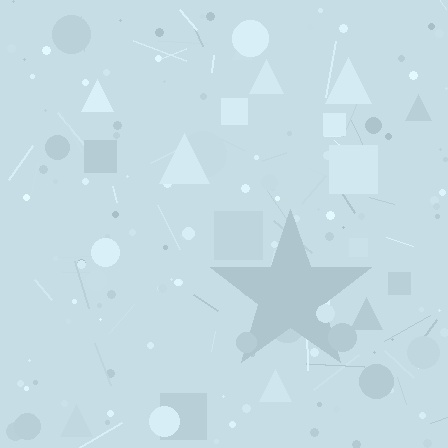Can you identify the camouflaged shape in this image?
The camouflaged shape is a star.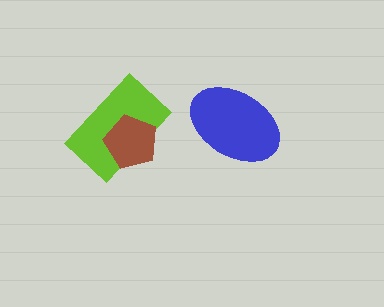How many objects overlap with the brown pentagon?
1 object overlaps with the brown pentagon.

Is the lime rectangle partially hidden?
Yes, it is partially covered by another shape.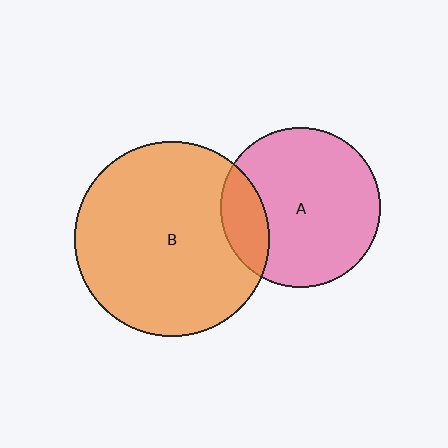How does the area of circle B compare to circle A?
Approximately 1.5 times.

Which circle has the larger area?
Circle B (orange).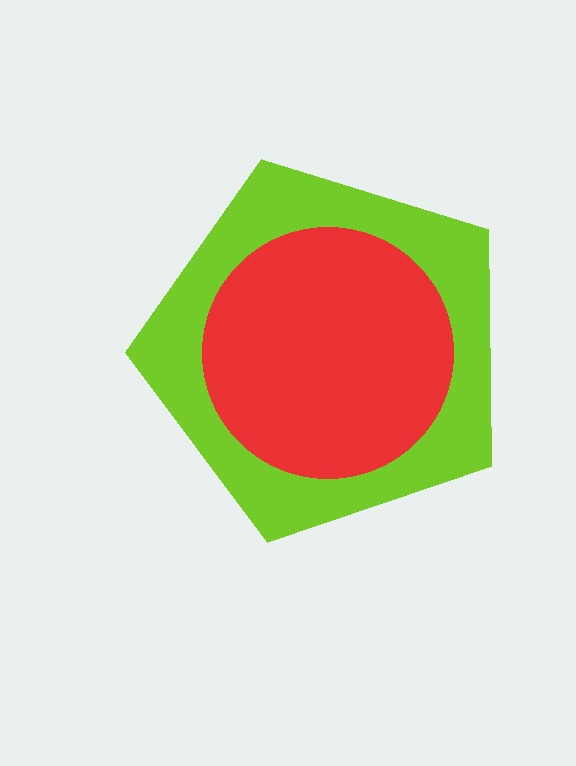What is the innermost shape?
The red circle.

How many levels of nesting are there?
2.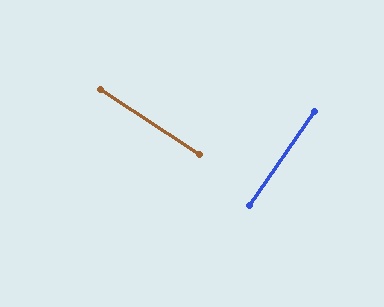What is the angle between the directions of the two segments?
Approximately 89 degrees.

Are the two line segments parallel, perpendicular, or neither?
Perpendicular — they meet at approximately 89°.